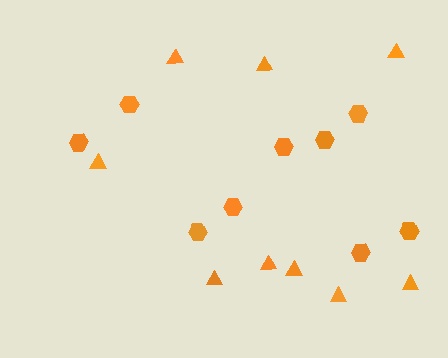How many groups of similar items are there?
There are 2 groups: one group of hexagons (9) and one group of triangles (9).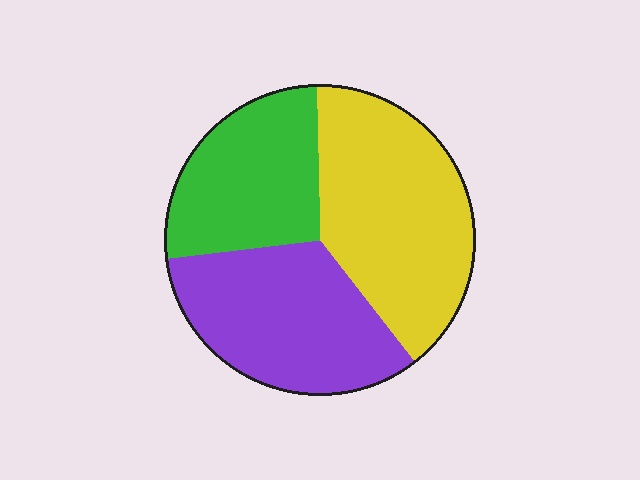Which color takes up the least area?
Green, at roughly 25%.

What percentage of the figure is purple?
Purple takes up between a third and a half of the figure.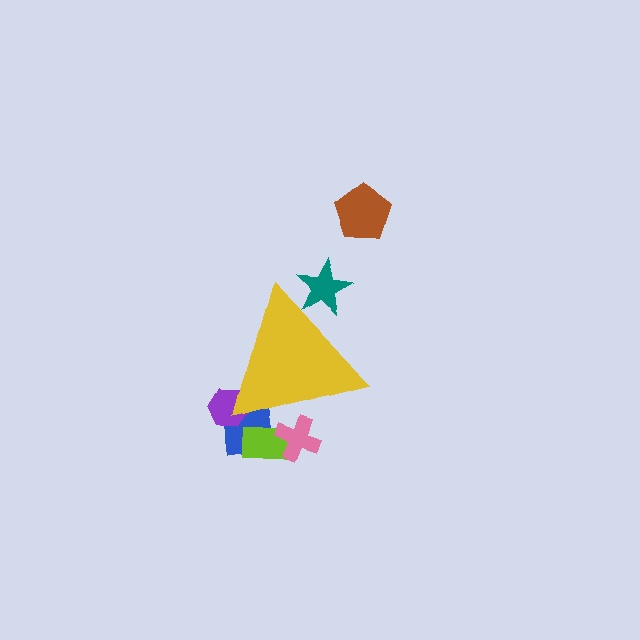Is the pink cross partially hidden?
Yes, the pink cross is partially hidden behind the yellow triangle.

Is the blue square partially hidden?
Yes, the blue square is partially hidden behind the yellow triangle.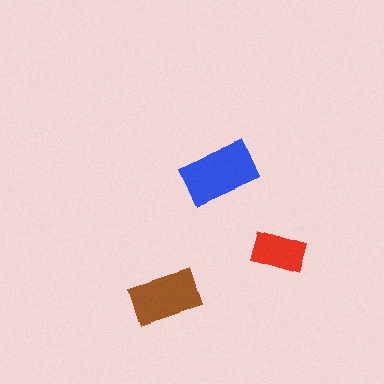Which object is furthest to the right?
The red rectangle is rightmost.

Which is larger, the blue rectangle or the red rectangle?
The blue one.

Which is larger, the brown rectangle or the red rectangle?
The brown one.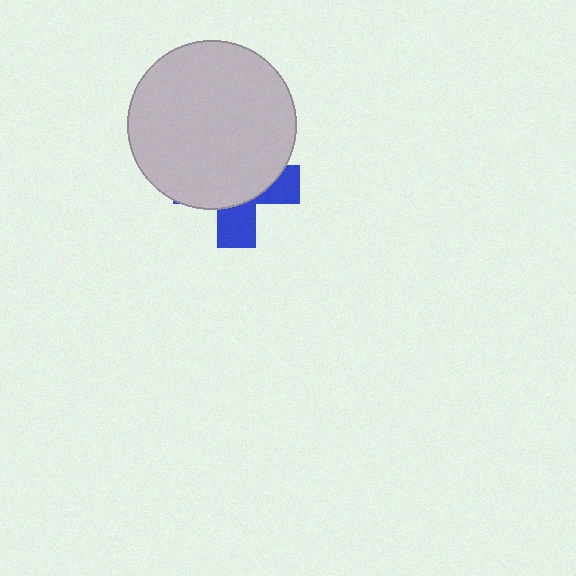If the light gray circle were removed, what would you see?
You would see the complete blue cross.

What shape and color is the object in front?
The object in front is a light gray circle.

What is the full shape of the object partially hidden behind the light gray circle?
The partially hidden object is a blue cross.